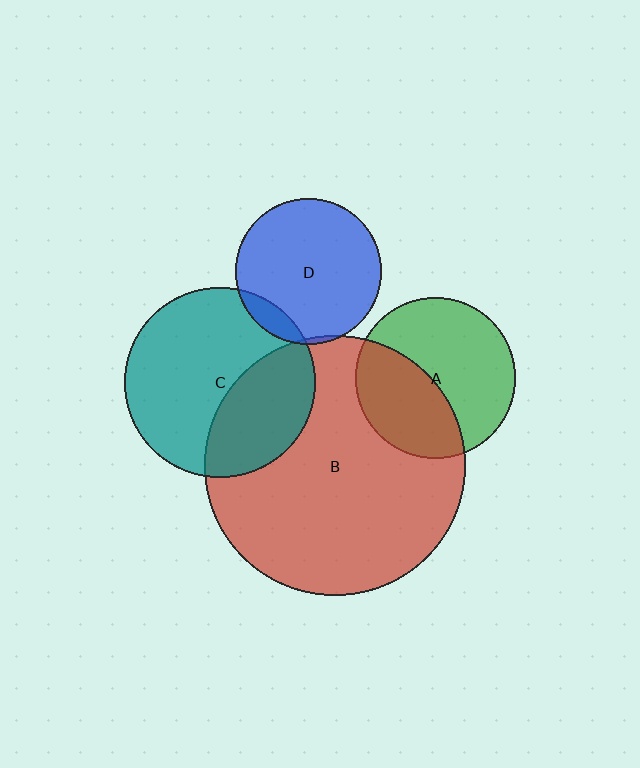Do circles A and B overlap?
Yes.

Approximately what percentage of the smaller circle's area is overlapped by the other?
Approximately 40%.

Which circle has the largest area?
Circle B (red).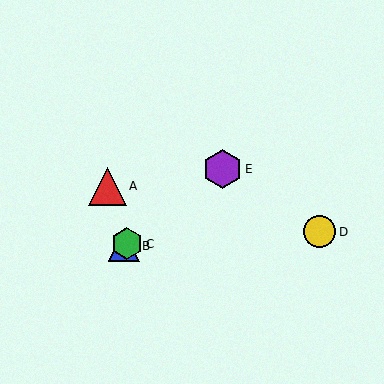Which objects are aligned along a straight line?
Objects B, C, E are aligned along a straight line.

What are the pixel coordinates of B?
Object B is at (124, 246).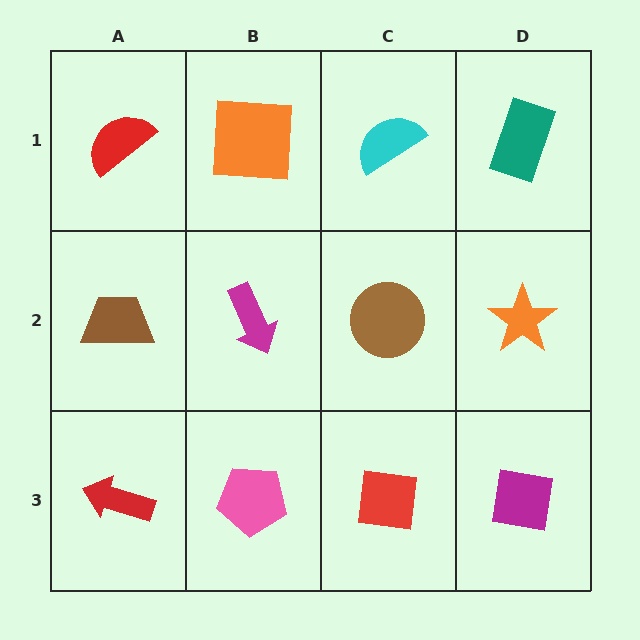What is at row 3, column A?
A red arrow.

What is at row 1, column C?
A cyan semicircle.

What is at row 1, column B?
An orange square.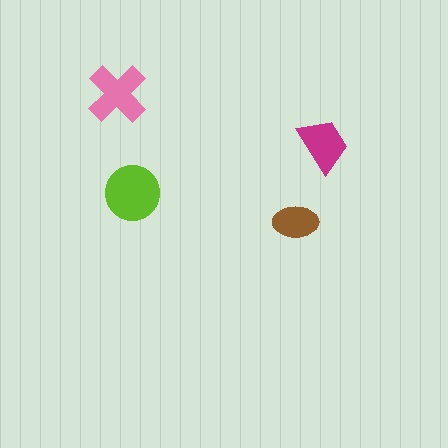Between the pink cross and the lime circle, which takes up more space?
The lime circle.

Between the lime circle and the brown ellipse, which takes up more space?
The lime circle.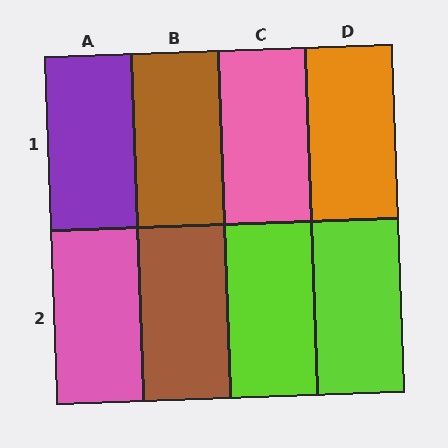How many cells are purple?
1 cell is purple.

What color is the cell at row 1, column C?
Pink.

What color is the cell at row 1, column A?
Purple.